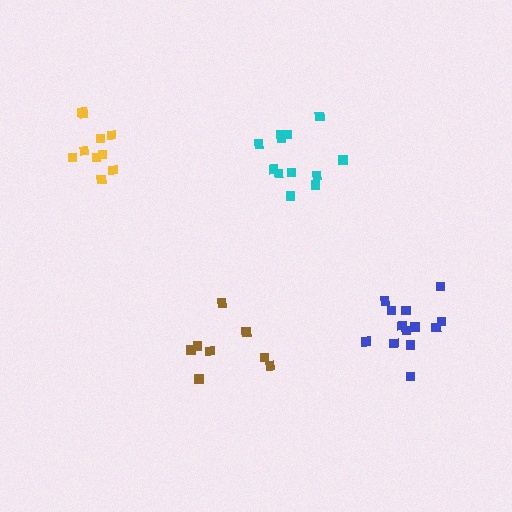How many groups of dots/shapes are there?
There are 4 groups.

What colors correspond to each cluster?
The clusters are colored: cyan, blue, yellow, brown.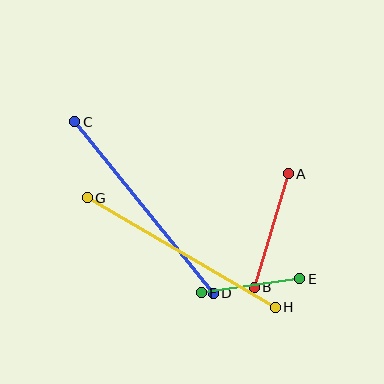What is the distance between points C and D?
The distance is approximately 221 pixels.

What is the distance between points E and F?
The distance is approximately 100 pixels.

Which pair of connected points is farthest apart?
Points C and D are farthest apart.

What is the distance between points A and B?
The distance is approximately 118 pixels.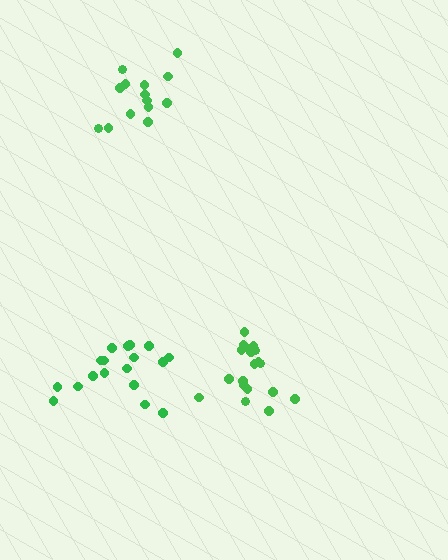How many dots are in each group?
Group 1: 19 dots, Group 2: 18 dots, Group 3: 14 dots (51 total).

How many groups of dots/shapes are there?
There are 3 groups.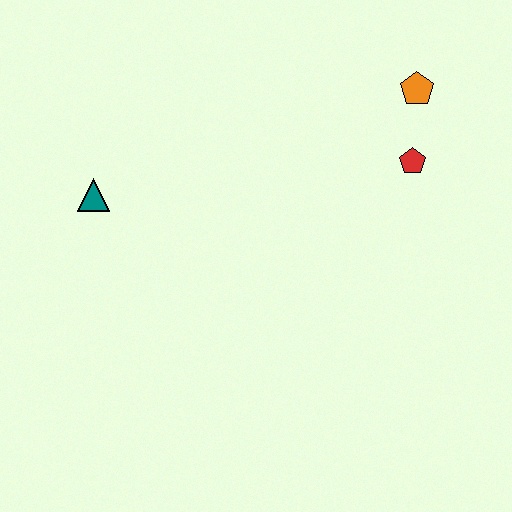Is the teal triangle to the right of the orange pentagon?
No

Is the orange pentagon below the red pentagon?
No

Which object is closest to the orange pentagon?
The red pentagon is closest to the orange pentagon.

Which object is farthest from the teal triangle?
The orange pentagon is farthest from the teal triangle.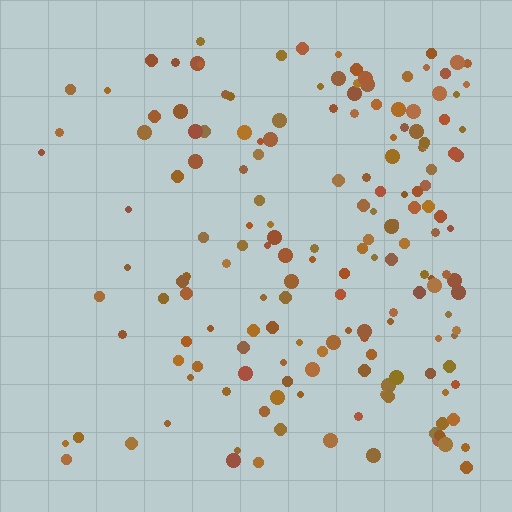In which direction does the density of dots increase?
From left to right, with the right side densest.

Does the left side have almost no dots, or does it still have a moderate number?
Still a moderate number, just noticeably fewer than the right.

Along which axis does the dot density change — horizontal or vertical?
Horizontal.